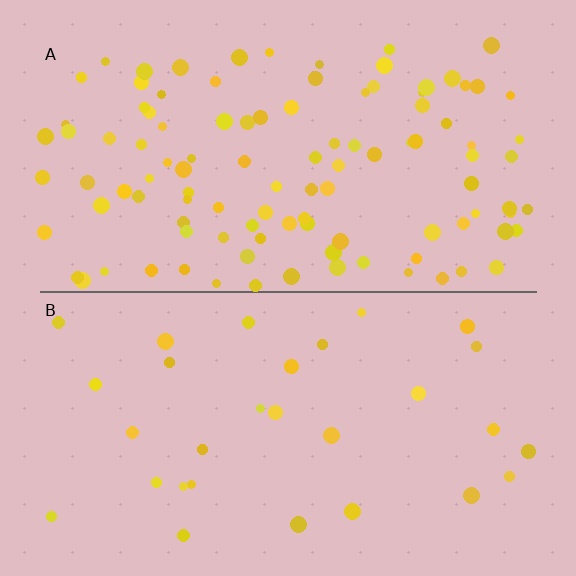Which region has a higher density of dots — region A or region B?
A (the top).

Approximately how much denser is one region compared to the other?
Approximately 3.6× — region A over region B.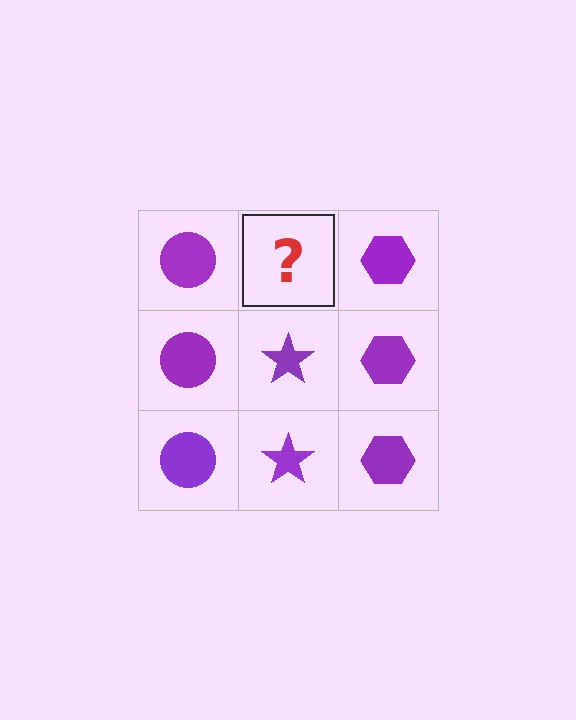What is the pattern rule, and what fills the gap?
The rule is that each column has a consistent shape. The gap should be filled with a purple star.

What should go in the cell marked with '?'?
The missing cell should contain a purple star.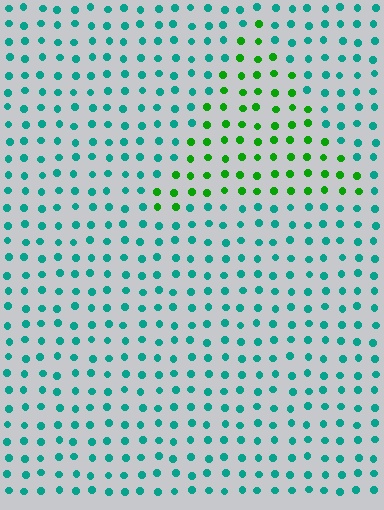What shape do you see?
I see a triangle.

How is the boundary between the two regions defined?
The boundary is defined purely by a slight shift in hue (about 52 degrees). Spacing, size, and orientation are identical on both sides.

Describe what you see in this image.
The image is filled with small teal elements in a uniform arrangement. A triangle-shaped region is visible where the elements are tinted to a slightly different hue, forming a subtle color boundary.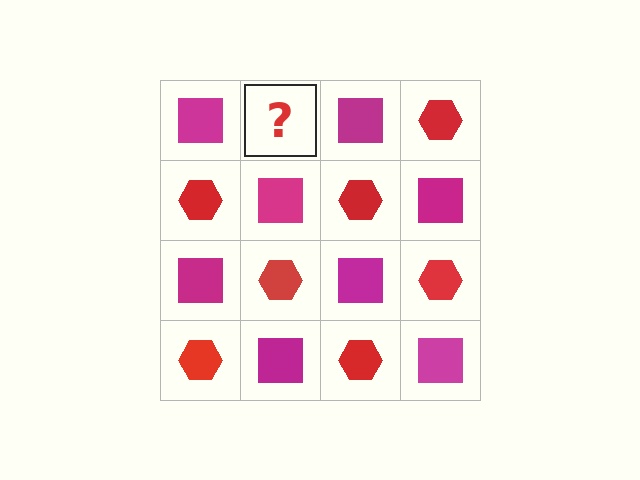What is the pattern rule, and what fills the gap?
The rule is that it alternates magenta square and red hexagon in a checkerboard pattern. The gap should be filled with a red hexagon.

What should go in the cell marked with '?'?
The missing cell should contain a red hexagon.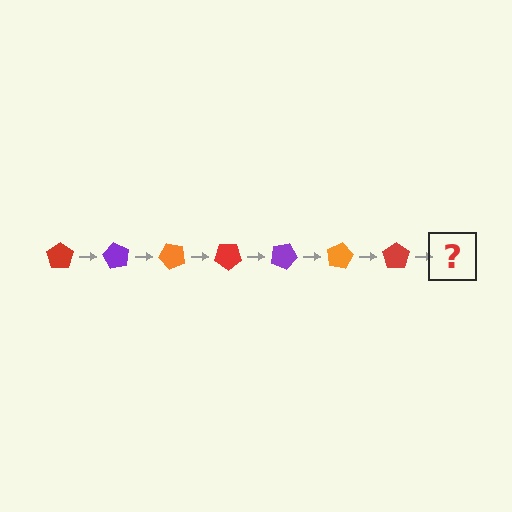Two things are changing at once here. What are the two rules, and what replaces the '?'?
The two rules are that it rotates 60 degrees each step and the color cycles through red, purple, and orange. The '?' should be a purple pentagon, rotated 420 degrees from the start.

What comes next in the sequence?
The next element should be a purple pentagon, rotated 420 degrees from the start.